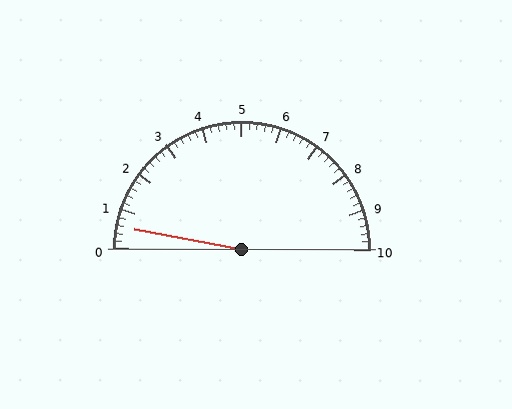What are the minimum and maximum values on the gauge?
The gauge ranges from 0 to 10.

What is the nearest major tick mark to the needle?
The nearest major tick mark is 1.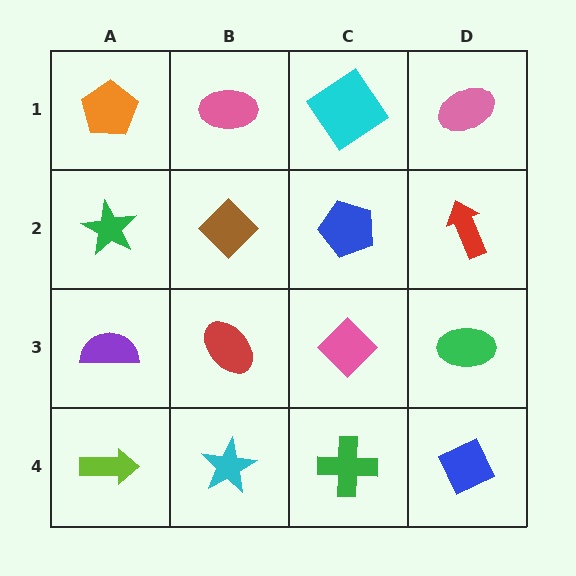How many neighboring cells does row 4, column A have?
2.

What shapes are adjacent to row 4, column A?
A purple semicircle (row 3, column A), a cyan star (row 4, column B).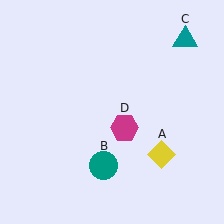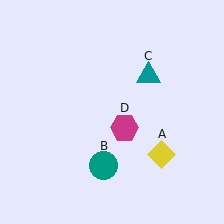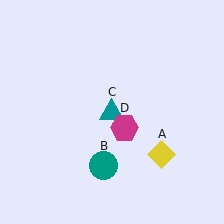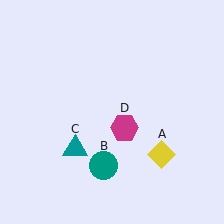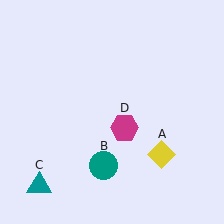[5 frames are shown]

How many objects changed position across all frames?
1 object changed position: teal triangle (object C).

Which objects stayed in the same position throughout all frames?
Yellow diamond (object A) and teal circle (object B) and magenta hexagon (object D) remained stationary.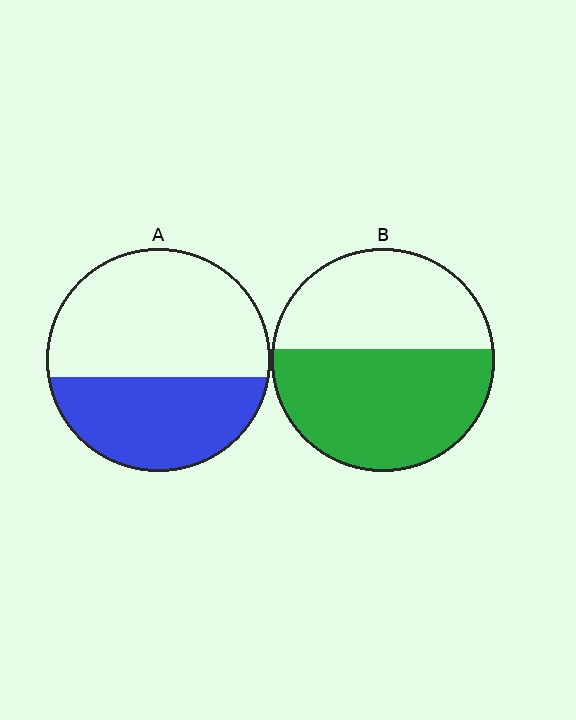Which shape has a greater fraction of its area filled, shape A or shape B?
Shape B.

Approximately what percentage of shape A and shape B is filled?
A is approximately 40% and B is approximately 55%.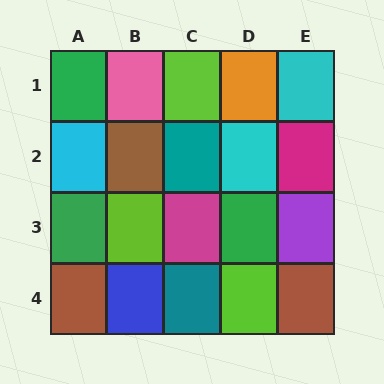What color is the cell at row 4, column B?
Blue.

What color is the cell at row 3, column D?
Green.